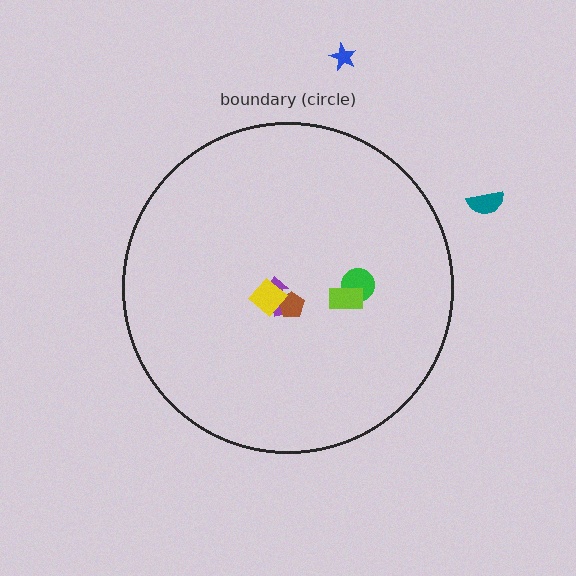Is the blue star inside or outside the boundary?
Outside.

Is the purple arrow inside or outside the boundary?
Inside.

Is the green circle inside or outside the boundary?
Inside.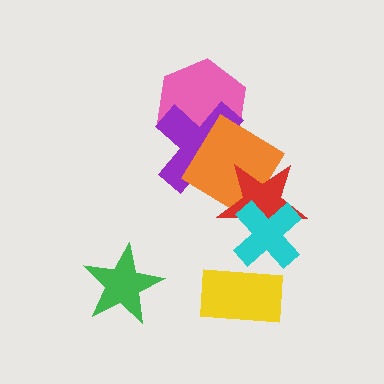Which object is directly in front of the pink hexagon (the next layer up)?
The purple cross is directly in front of the pink hexagon.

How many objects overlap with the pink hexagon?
2 objects overlap with the pink hexagon.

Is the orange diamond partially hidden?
Yes, it is partially covered by another shape.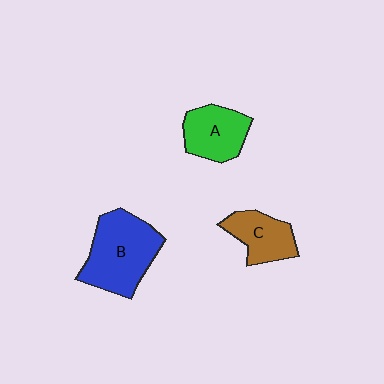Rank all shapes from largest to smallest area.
From largest to smallest: B (blue), A (green), C (brown).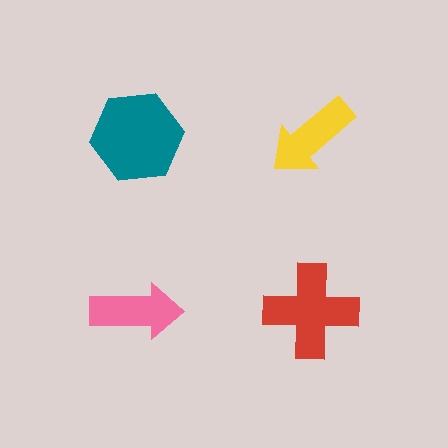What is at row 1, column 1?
A teal hexagon.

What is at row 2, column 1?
A pink arrow.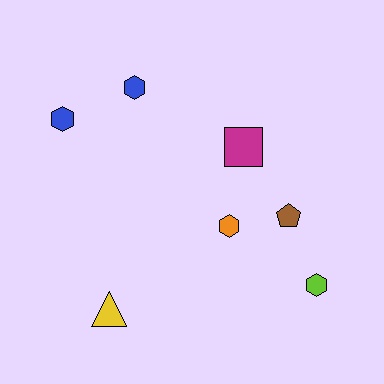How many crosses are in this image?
There are no crosses.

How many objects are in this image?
There are 7 objects.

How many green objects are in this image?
There are no green objects.